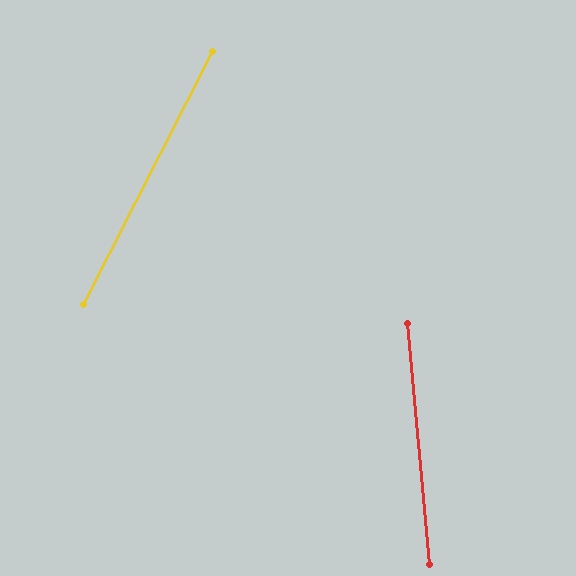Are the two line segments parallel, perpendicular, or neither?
Neither parallel nor perpendicular — they differ by about 32°.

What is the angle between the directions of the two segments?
Approximately 32 degrees.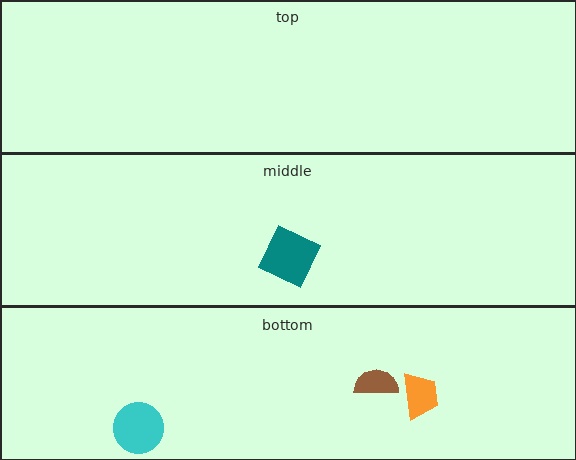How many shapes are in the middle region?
1.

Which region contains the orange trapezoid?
The bottom region.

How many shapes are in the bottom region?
3.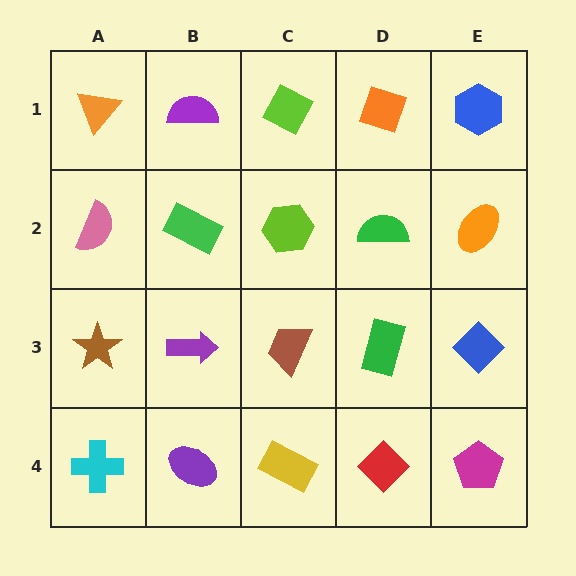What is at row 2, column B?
A green rectangle.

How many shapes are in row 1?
5 shapes.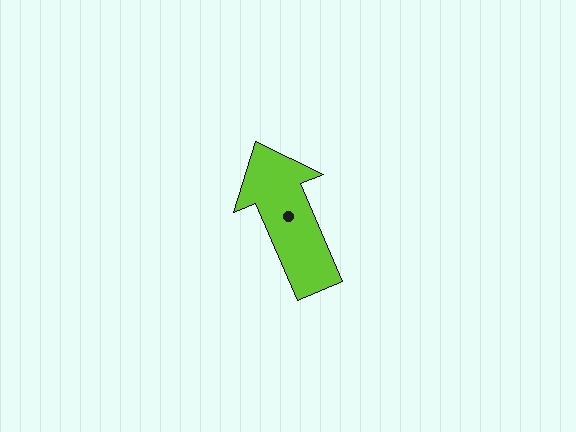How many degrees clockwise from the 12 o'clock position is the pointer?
Approximately 337 degrees.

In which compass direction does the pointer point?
Northwest.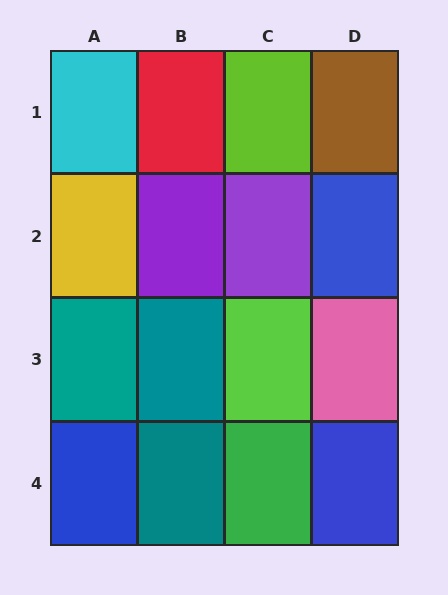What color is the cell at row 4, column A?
Blue.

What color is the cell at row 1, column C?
Lime.